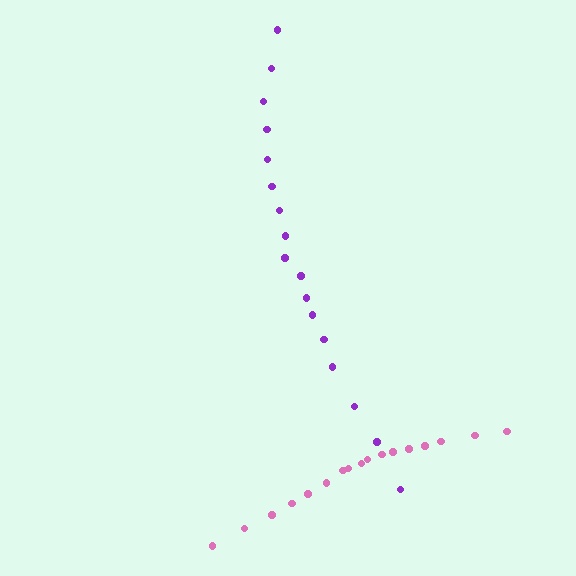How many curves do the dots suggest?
There are 2 distinct paths.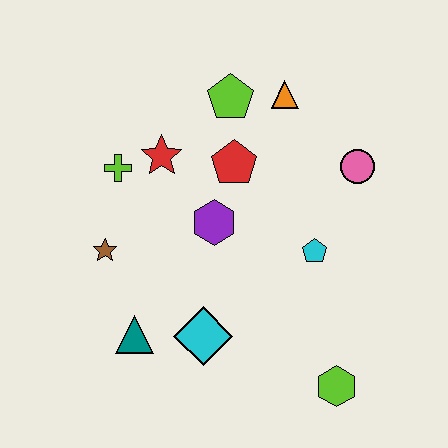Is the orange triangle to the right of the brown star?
Yes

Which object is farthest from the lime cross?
The lime hexagon is farthest from the lime cross.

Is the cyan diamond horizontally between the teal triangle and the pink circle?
Yes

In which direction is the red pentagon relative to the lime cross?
The red pentagon is to the right of the lime cross.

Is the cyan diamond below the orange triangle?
Yes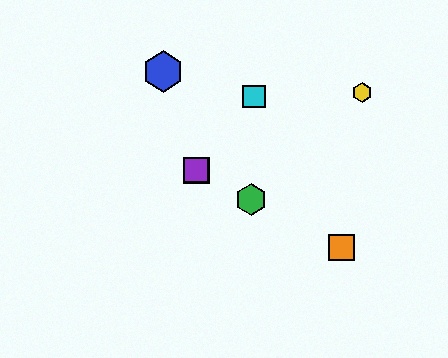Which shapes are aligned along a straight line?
The red square, the green hexagon, the purple square, the orange square are aligned along a straight line.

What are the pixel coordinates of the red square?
The red square is at (197, 170).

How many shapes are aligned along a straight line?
4 shapes (the red square, the green hexagon, the purple square, the orange square) are aligned along a straight line.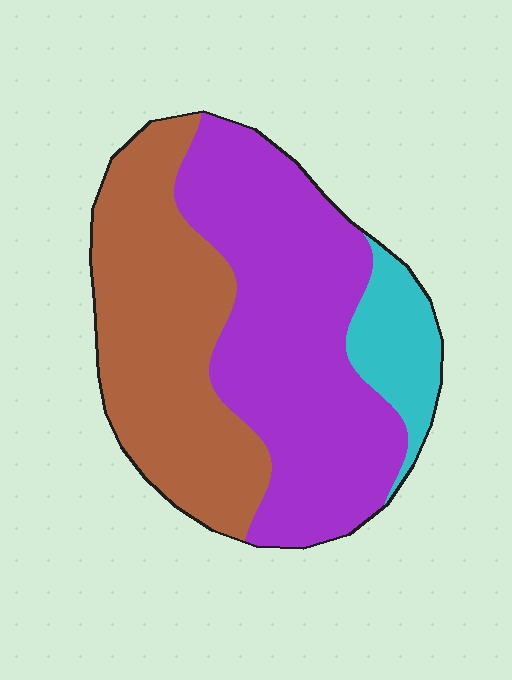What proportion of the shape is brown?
Brown takes up between a quarter and a half of the shape.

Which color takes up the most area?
Purple, at roughly 50%.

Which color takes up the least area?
Cyan, at roughly 10%.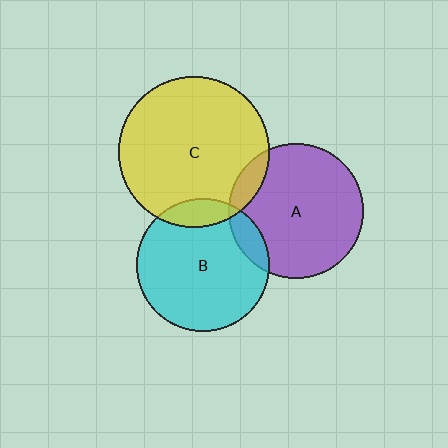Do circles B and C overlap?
Yes.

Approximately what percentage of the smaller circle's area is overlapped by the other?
Approximately 10%.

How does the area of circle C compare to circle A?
Approximately 1.3 times.